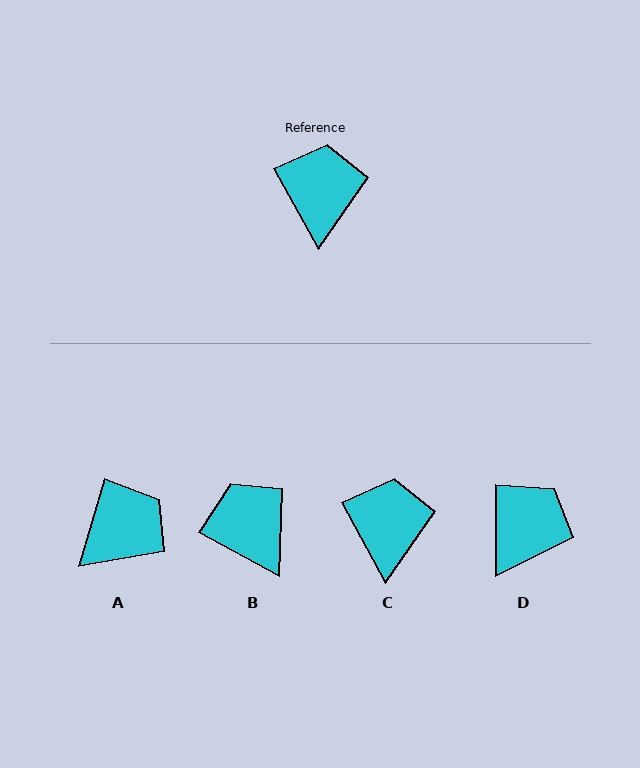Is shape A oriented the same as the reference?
No, it is off by about 45 degrees.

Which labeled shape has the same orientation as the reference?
C.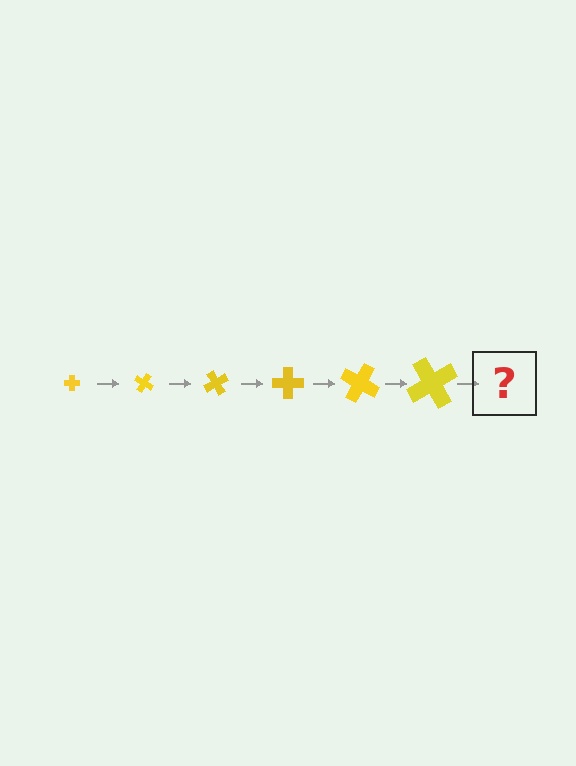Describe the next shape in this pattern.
It should be a cross, larger than the previous one and rotated 180 degrees from the start.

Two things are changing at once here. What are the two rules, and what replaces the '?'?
The two rules are that the cross grows larger each step and it rotates 30 degrees each step. The '?' should be a cross, larger than the previous one and rotated 180 degrees from the start.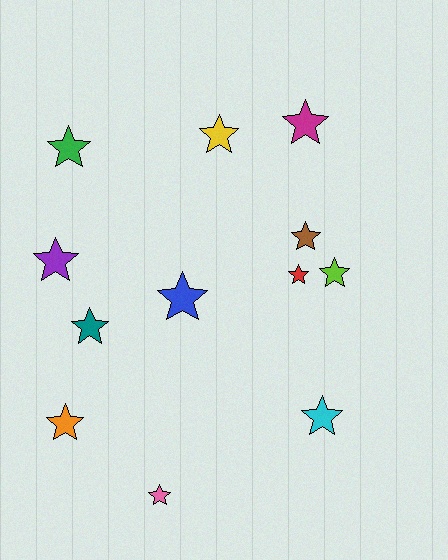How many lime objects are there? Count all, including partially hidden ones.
There is 1 lime object.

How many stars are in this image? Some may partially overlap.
There are 12 stars.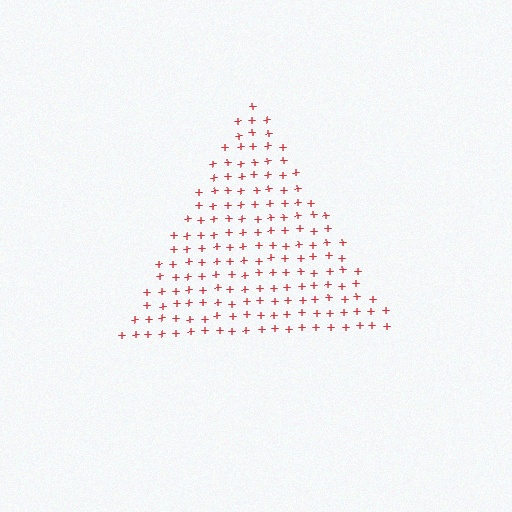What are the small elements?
The small elements are plus signs.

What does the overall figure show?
The overall figure shows a triangle.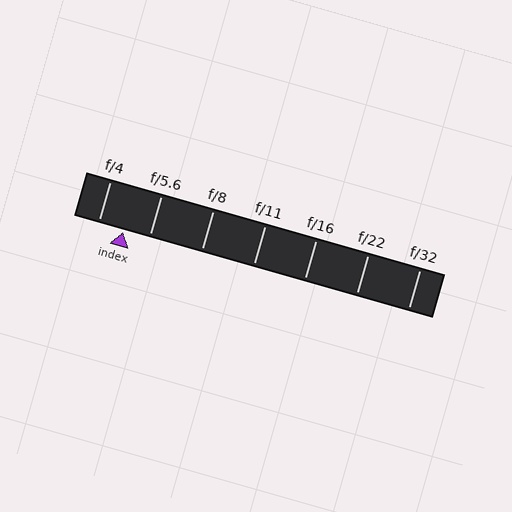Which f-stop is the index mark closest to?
The index mark is closest to f/4.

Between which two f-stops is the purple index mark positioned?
The index mark is between f/4 and f/5.6.